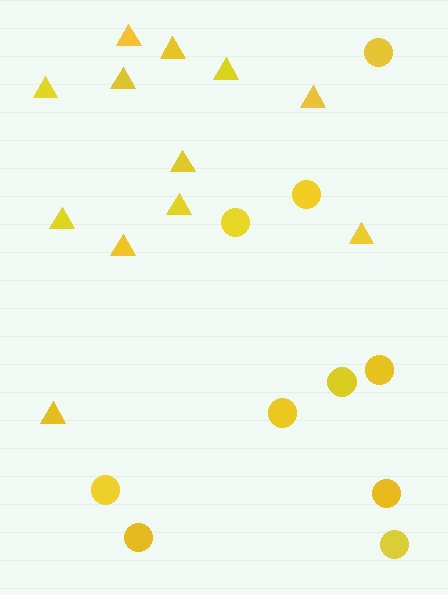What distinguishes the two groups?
There are 2 groups: one group of circles (10) and one group of triangles (12).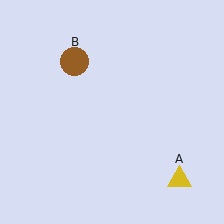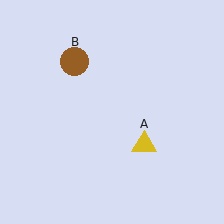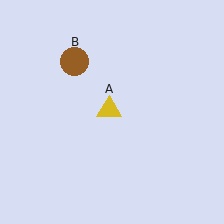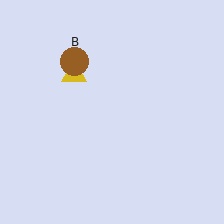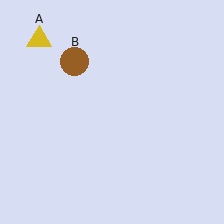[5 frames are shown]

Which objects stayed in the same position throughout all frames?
Brown circle (object B) remained stationary.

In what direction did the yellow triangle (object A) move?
The yellow triangle (object A) moved up and to the left.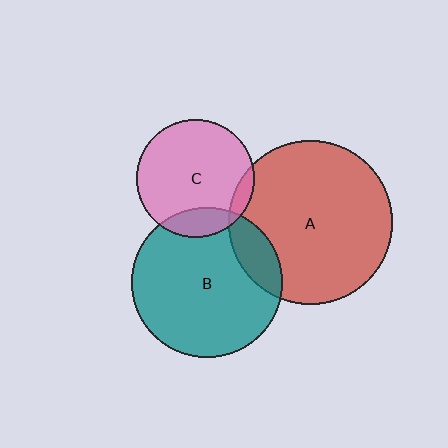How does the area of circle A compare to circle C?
Approximately 1.9 times.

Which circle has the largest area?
Circle A (red).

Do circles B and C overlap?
Yes.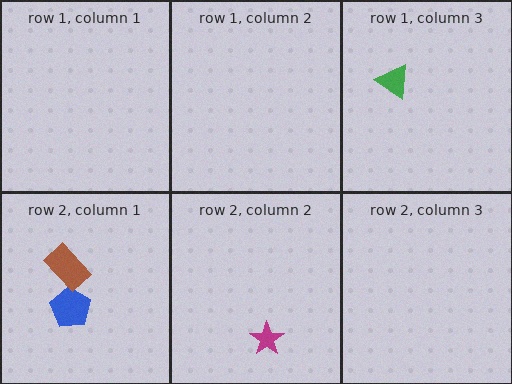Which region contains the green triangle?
The row 1, column 3 region.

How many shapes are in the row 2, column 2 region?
1.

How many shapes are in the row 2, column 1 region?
2.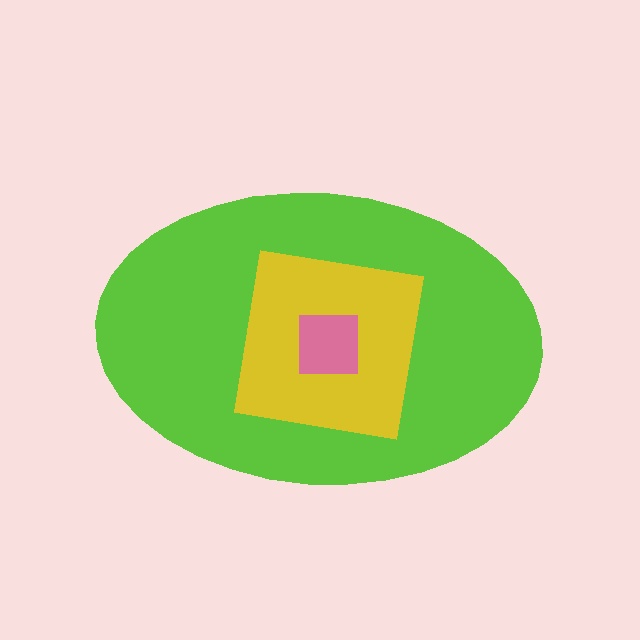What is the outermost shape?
The lime ellipse.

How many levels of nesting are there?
3.